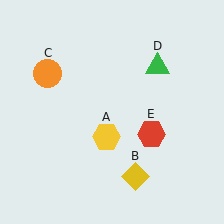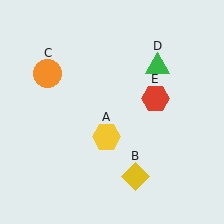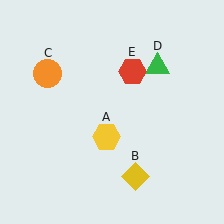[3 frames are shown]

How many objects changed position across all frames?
1 object changed position: red hexagon (object E).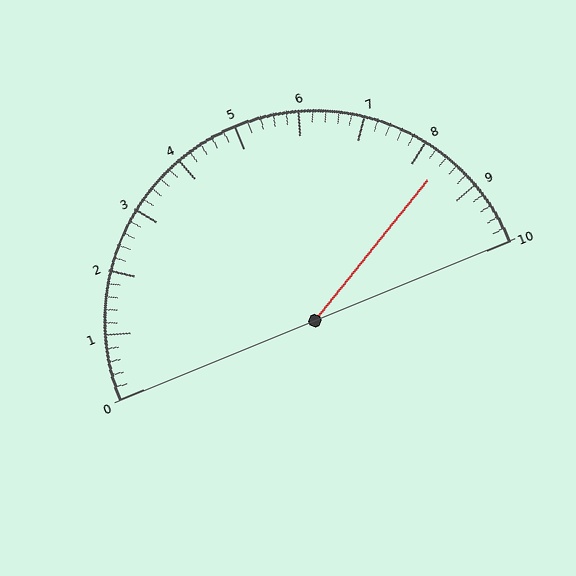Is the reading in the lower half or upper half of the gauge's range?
The reading is in the upper half of the range (0 to 10).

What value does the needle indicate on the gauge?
The needle indicates approximately 8.4.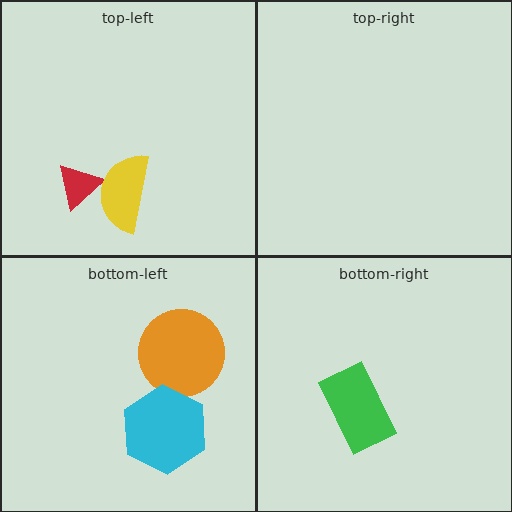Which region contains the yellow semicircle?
The top-left region.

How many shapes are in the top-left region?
2.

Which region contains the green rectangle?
The bottom-right region.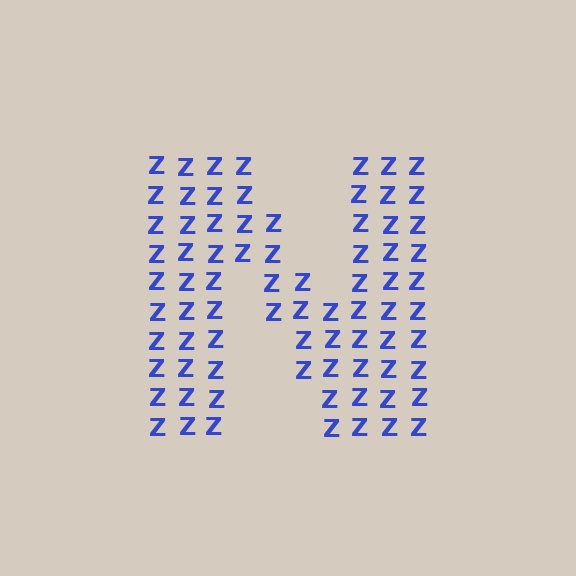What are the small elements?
The small elements are letter Z's.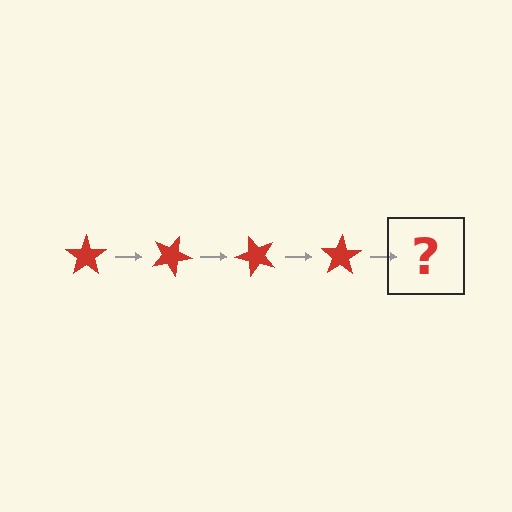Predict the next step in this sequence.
The next step is a red star rotated 100 degrees.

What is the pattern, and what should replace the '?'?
The pattern is that the star rotates 25 degrees each step. The '?' should be a red star rotated 100 degrees.